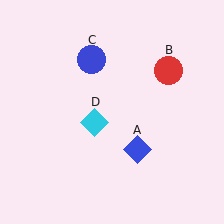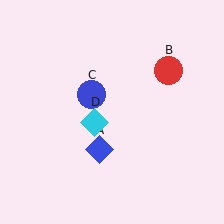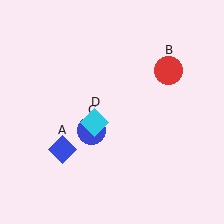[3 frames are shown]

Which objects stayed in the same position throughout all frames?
Red circle (object B) and cyan diamond (object D) remained stationary.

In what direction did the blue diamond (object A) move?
The blue diamond (object A) moved left.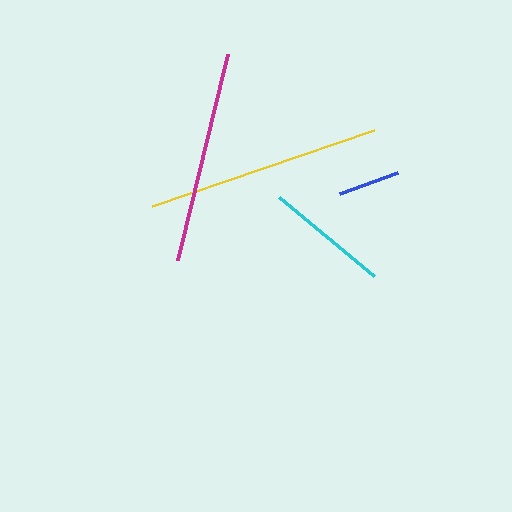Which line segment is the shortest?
The blue line is the shortest at approximately 62 pixels.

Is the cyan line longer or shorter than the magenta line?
The magenta line is longer than the cyan line.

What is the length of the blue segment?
The blue segment is approximately 62 pixels long.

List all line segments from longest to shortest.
From longest to shortest: yellow, magenta, cyan, blue.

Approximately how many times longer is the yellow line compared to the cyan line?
The yellow line is approximately 1.9 times the length of the cyan line.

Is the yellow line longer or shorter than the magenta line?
The yellow line is longer than the magenta line.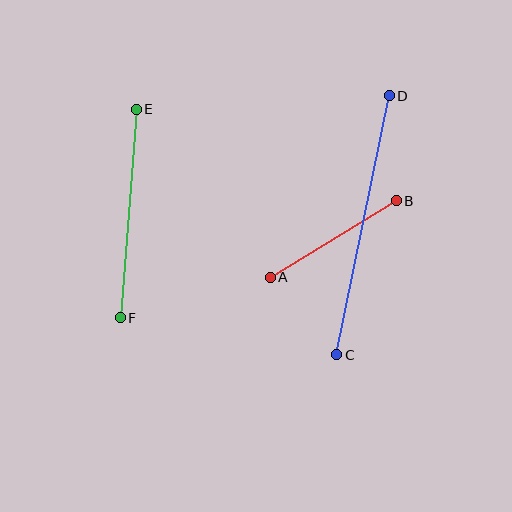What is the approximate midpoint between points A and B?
The midpoint is at approximately (333, 239) pixels.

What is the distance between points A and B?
The distance is approximately 147 pixels.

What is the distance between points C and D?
The distance is approximately 264 pixels.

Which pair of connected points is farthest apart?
Points C and D are farthest apart.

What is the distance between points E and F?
The distance is approximately 209 pixels.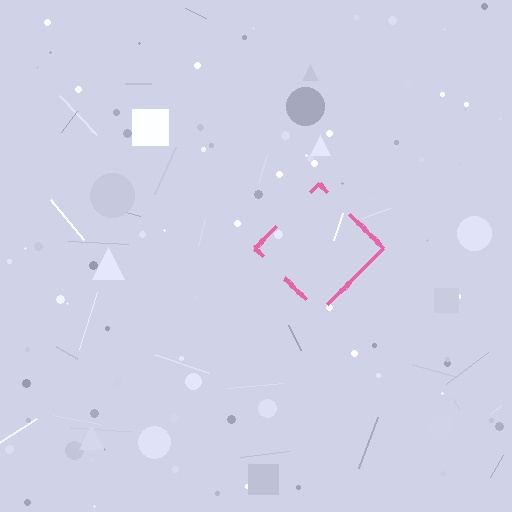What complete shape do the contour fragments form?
The contour fragments form a diamond.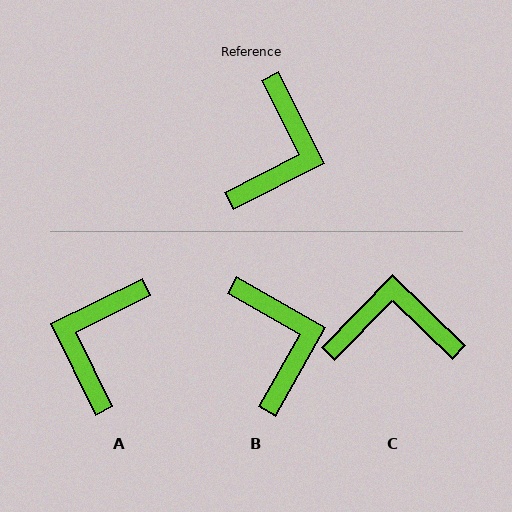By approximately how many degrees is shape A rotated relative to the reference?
Approximately 179 degrees counter-clockwise.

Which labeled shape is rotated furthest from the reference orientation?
A, about 179 degrees away.